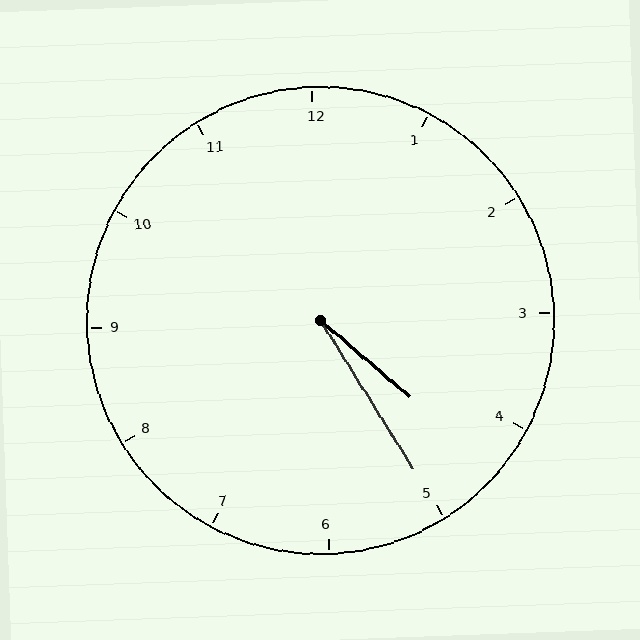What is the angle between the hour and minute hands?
Approximately 18 degrees.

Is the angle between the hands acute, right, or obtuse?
It is acute.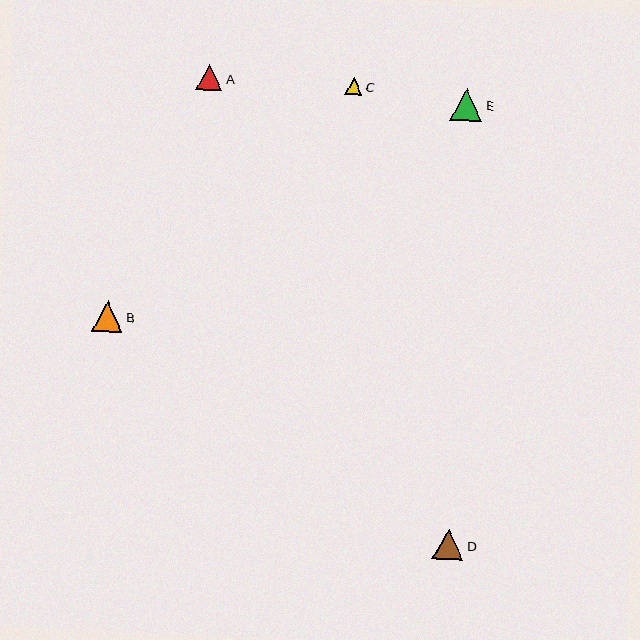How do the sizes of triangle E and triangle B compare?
Triangle E and triangle B are approximately the same size.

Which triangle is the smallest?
Triangle C is the smallest with a size of approximately 17 pixels.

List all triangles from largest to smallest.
From largest to smallest: E, D, B, A, C.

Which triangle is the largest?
Triangle E is the largest with a size of approximately 32 pixels.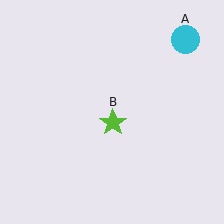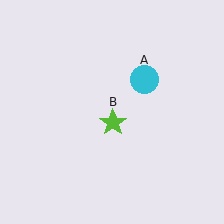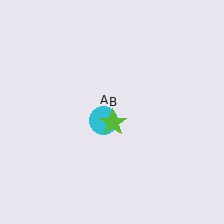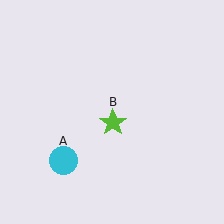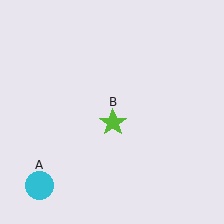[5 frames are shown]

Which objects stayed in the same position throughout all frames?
Lime star (object B) remained stationary.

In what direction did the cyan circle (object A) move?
The cyan circle (object A) moved down and to the left.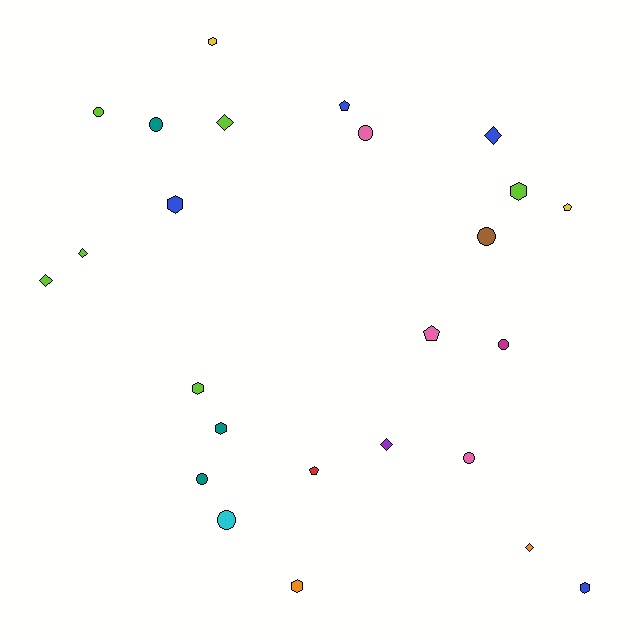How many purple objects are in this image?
There is 1 purple object.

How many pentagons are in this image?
There are 4 pentagons.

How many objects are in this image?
There are 25 objects.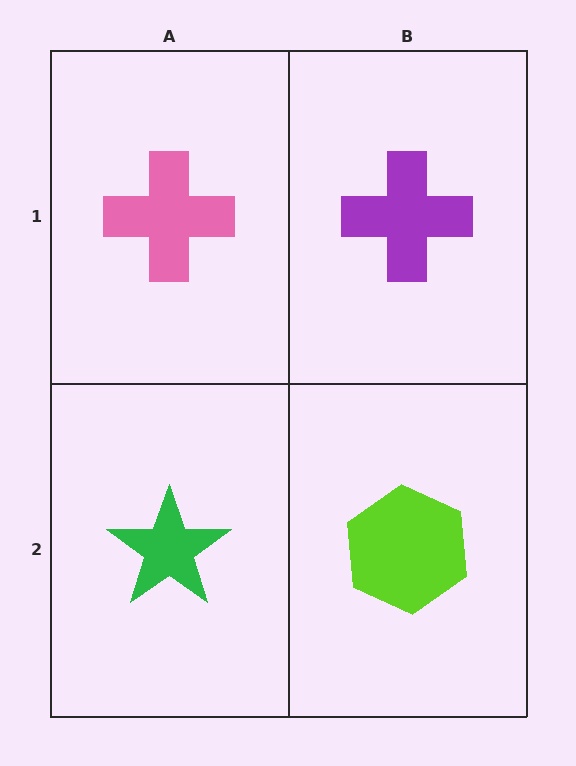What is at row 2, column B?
A lime hexagon.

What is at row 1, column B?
A purple cross.